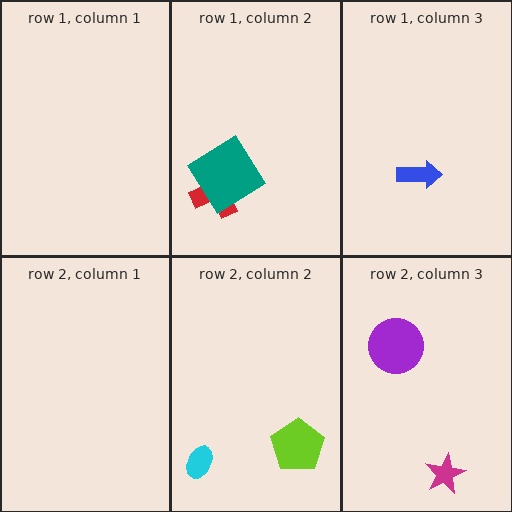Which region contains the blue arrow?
The row 1, column 3 region.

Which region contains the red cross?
The row 1, column 2 region.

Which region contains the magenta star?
The row 2, column 3 region.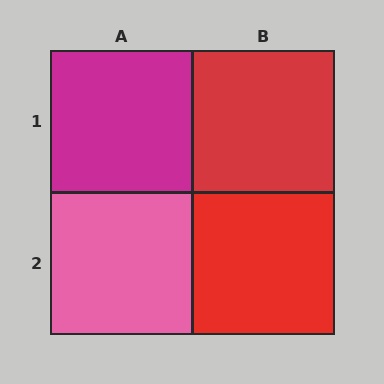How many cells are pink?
1 cell is pink.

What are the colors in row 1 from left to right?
Magenta, red.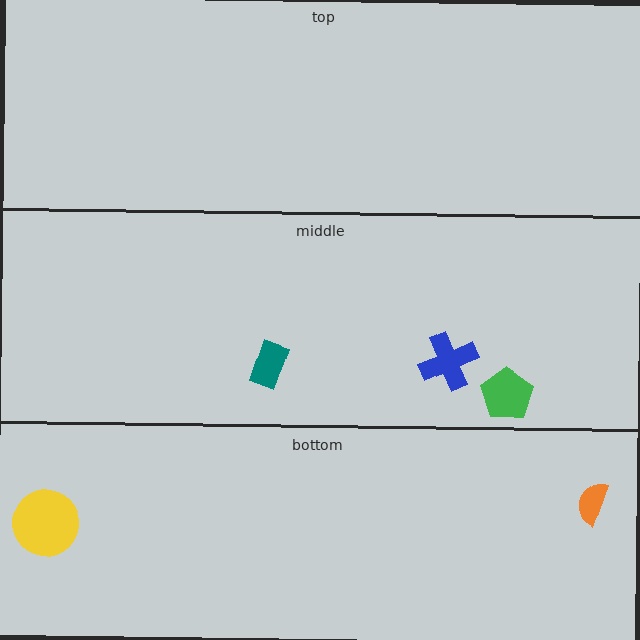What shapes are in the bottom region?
The yellow circle, the orange semicircle.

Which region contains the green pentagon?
The middle region.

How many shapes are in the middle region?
3.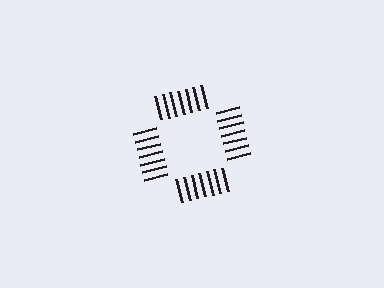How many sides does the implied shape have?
4 sides — the line-ends trace a square.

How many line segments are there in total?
28 — 7 along each of the 4 edges.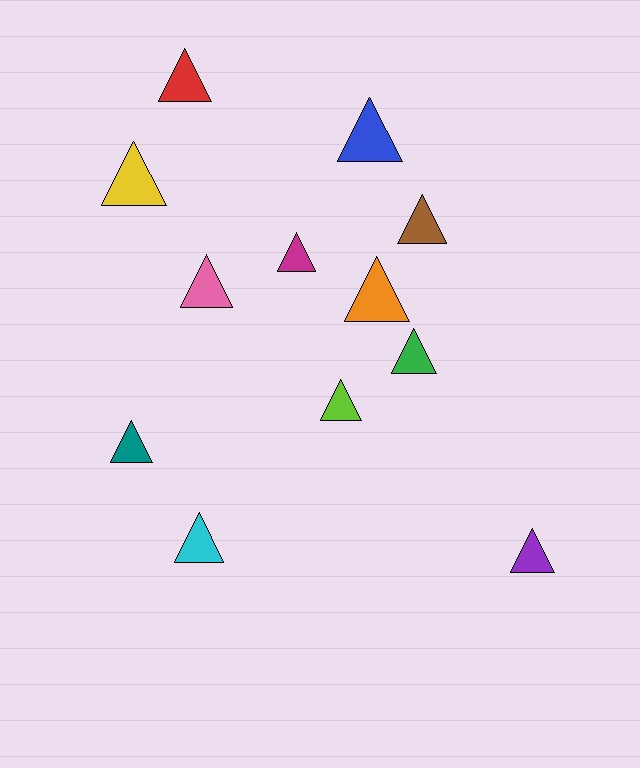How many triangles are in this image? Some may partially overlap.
There are 12 triangles.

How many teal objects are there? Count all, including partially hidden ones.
There is 1 teal object.